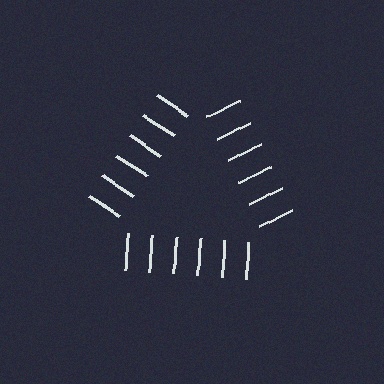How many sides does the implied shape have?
3 sides — the line-ends trace a triangle.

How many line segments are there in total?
18 — 6 along each of the 3 edges.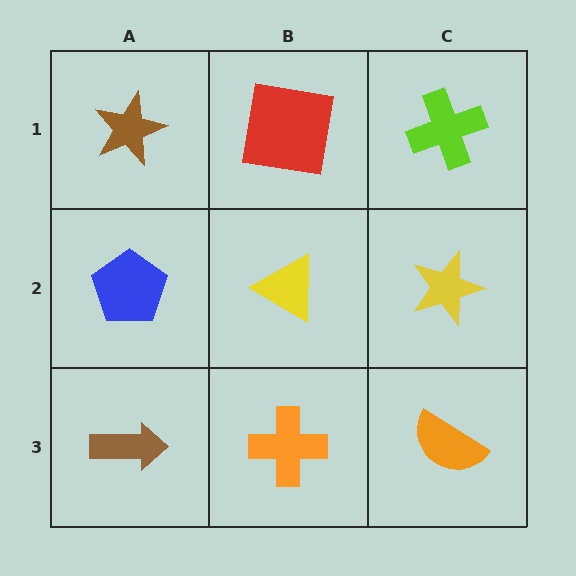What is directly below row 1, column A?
A blue pentagon.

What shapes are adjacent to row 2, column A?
A brown star (row 1, column A), a brown arrow (row 3, column A), a yellow triangle (row 2, column B).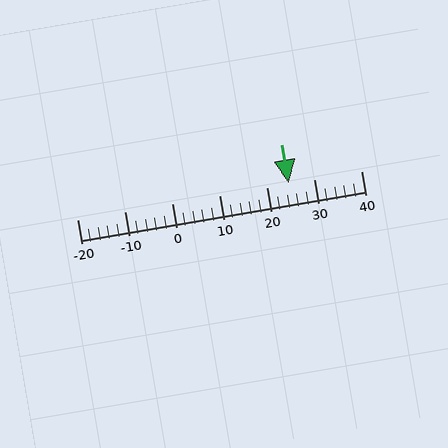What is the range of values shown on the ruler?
The ruler shows values from -20 to 40.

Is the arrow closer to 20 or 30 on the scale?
The arrow is closer to 20.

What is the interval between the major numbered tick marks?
The major tick marks are spaced 10 units apart.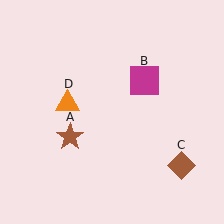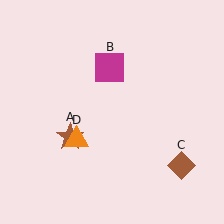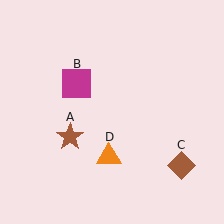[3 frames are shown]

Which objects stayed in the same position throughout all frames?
Brown star (object A) and brown diamond (object C) remained stationary.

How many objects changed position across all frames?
2 objects changed position: magenta square (object B), orange triangle (object D).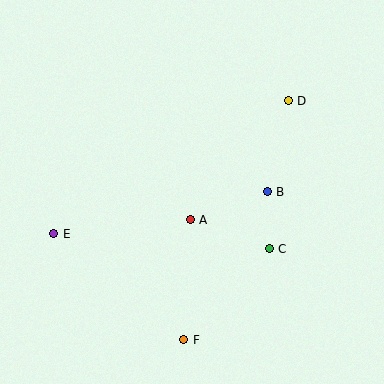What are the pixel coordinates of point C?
Point C is at (269, 249).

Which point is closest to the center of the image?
Point A at (190, 220) is closest to the center.